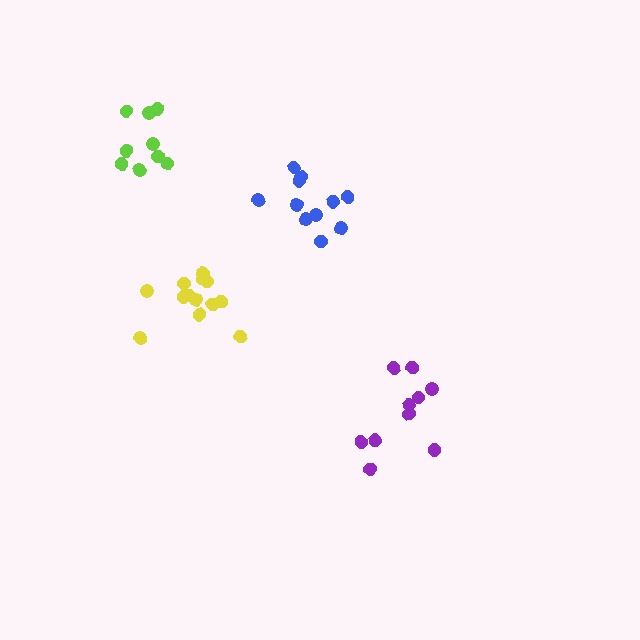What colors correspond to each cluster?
The clusters are colored: yellow, purple, lime, blue.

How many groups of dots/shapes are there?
There are 4 groups.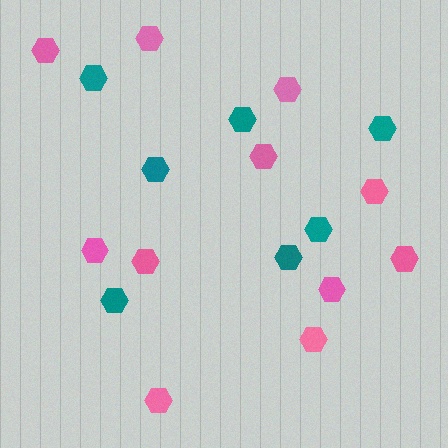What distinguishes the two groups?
There are 2 groups: one group of teal hexagons (7) and one group of pink hexagons (11).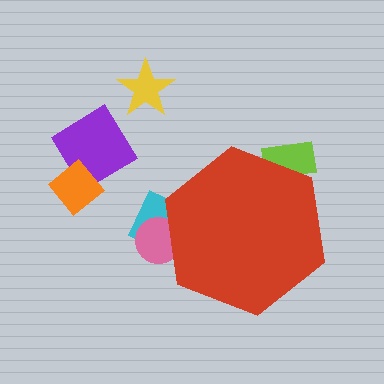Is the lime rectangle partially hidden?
Yes, the lime rectangle is partially hidden behind the red hexagon.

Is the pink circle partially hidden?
Yes, the pink circle is partially hidden behind the red hexagon.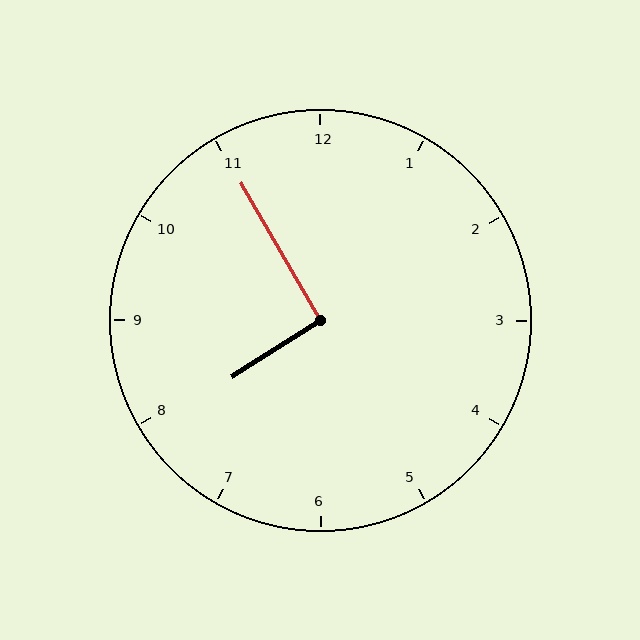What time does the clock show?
7:55.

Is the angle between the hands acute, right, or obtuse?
It is right.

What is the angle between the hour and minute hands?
Approximately 92 degrees.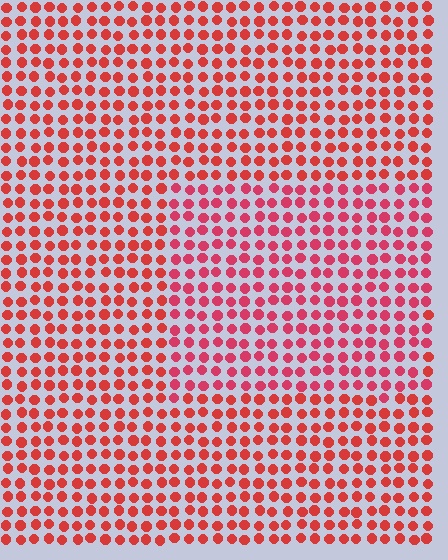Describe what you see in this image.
The image is filled with small red elements in a uniform arrangement. A rectangle-shaped region is visible where the elements are tinted to a slightly different hue, forming a subtle color boundary.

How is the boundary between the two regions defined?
The boundary is defined purely by a slight shift in hue (about 17 degrees). Spacing, size, and orientation are identical on both sides.